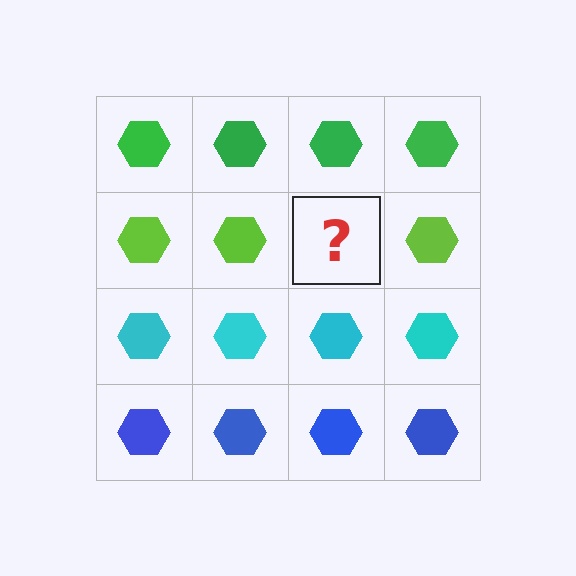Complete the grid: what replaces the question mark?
The question mark should be replaced with a lime hexagon.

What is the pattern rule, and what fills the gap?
The rule is that each row has a consistent color. The gap should be filled with a lime hexagon.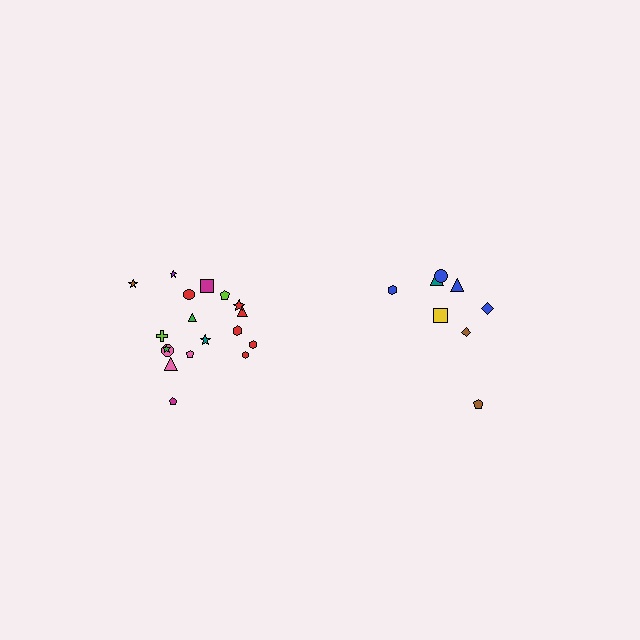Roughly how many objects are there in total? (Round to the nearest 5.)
Roughly 25 objects in total.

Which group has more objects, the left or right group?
The left group.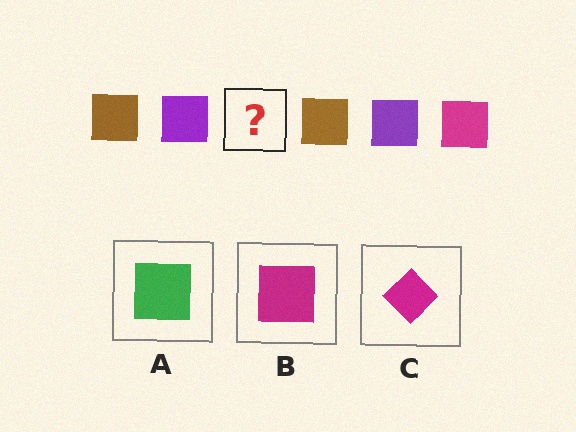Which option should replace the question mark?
Option B.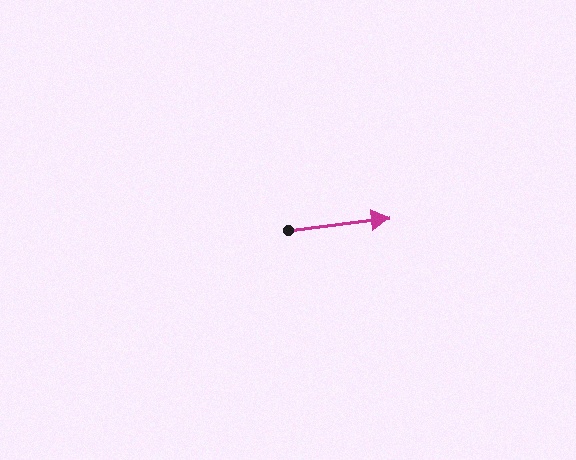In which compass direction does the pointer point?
East.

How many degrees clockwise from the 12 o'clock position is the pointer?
Approximately 83 degrees.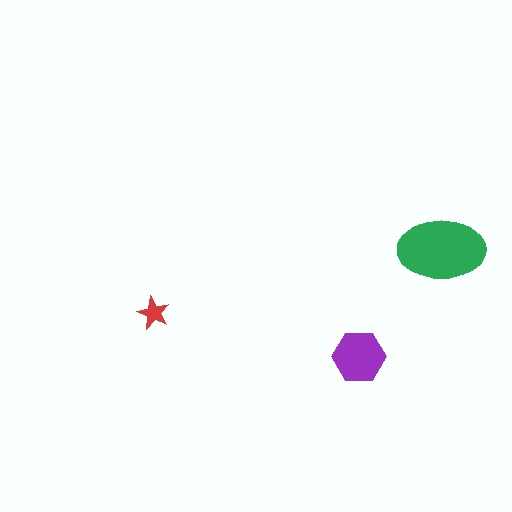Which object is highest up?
The green ellipse is topmost.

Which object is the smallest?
The red star.